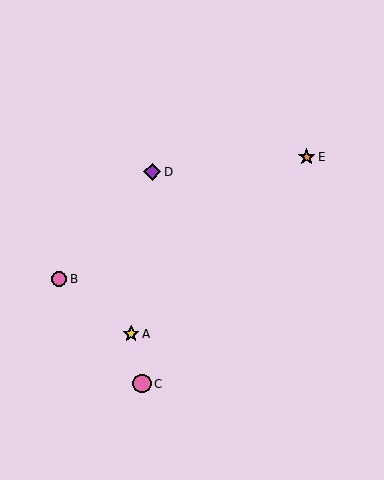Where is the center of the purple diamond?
The center of the purple diamond is at (152, 172).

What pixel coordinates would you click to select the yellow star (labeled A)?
Click at (131, 334) to select the yellow star A.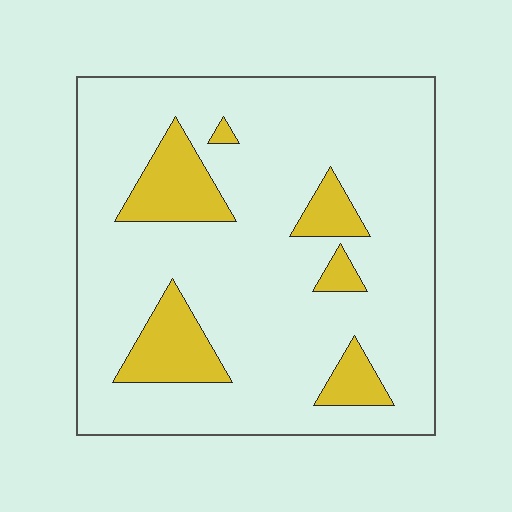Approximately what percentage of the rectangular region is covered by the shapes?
Approximately 15%.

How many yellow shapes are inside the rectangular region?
6.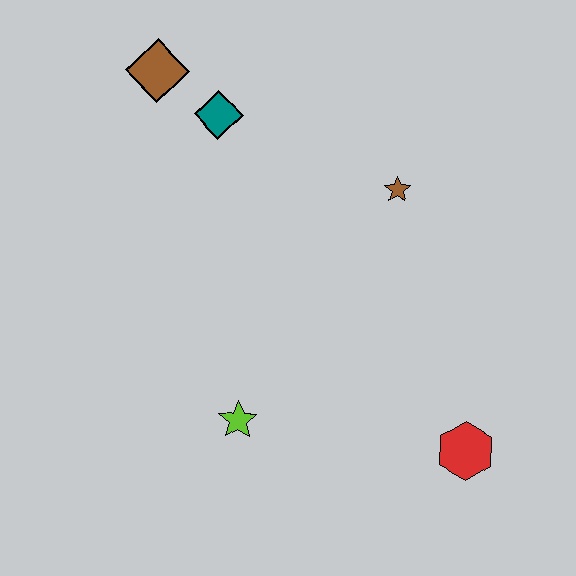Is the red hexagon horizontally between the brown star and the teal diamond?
No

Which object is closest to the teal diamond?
The brown diamond is closest to the teal diamond.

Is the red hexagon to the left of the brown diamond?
No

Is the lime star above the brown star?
No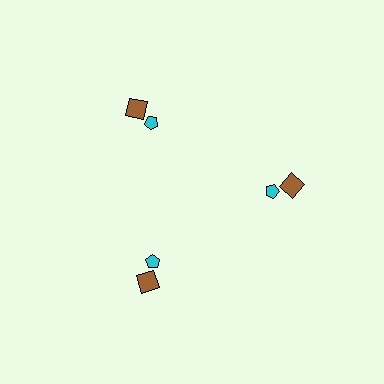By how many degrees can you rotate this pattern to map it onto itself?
The pattern maps onto itself every 120 degrees of rotation.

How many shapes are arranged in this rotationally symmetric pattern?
There are 6 shapes, arranged in 3 groups of 2.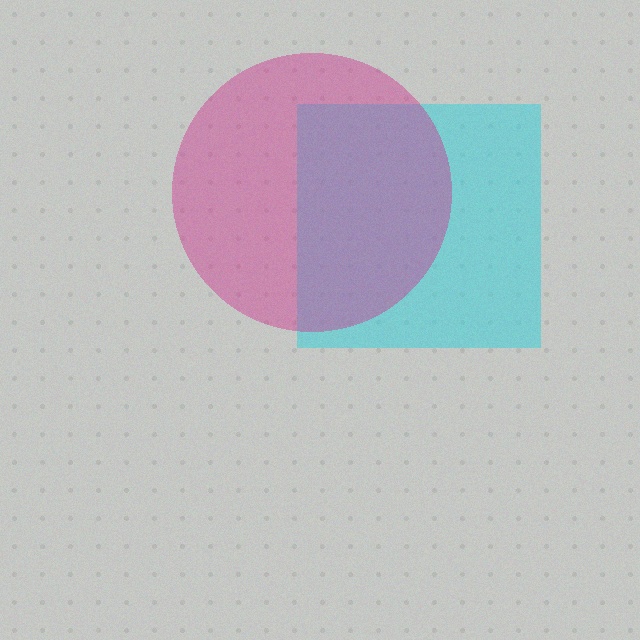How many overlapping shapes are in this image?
There are 2 overlapping shapes in the image.